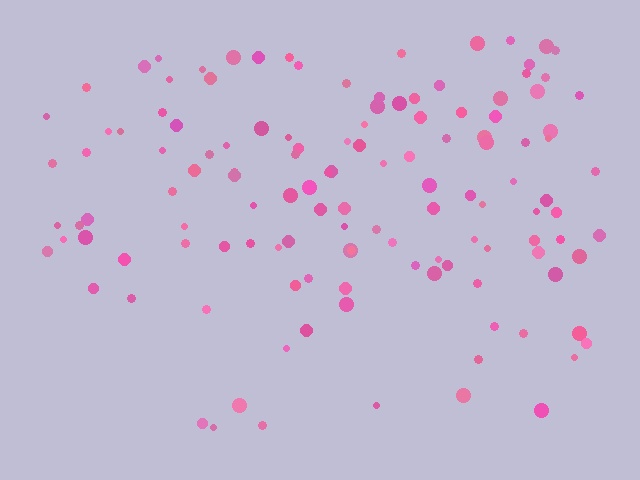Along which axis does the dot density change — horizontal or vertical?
Vertical.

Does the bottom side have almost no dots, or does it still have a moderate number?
Still a moderate number, just noticeably fewer than the top.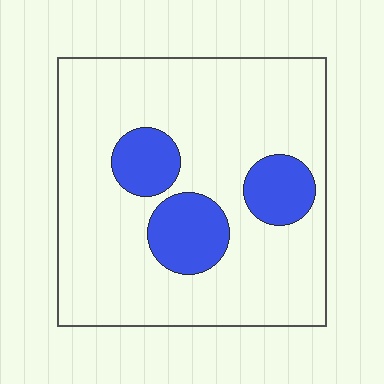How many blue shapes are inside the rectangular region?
3.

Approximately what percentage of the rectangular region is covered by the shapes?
Approximately 20%.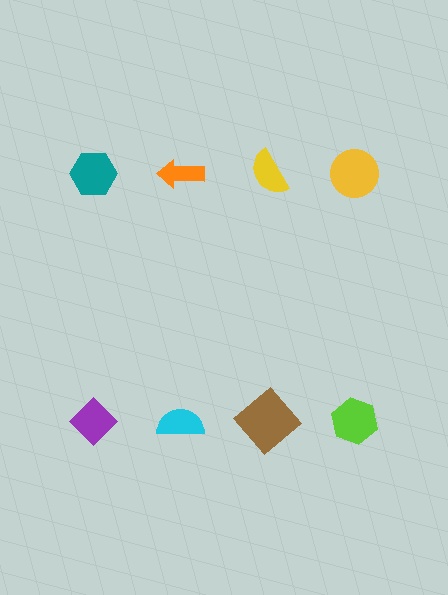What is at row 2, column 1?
A purple diamond.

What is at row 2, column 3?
A brown diamond.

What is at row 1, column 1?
A teal hexagon.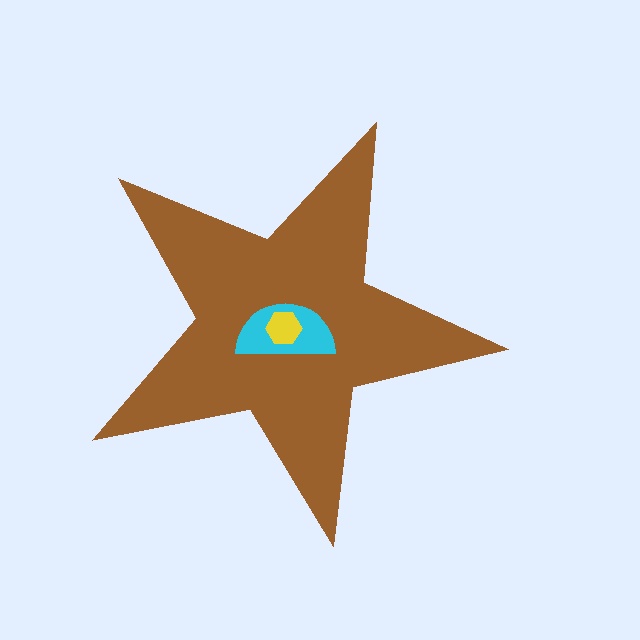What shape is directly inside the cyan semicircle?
The yellow hexagon.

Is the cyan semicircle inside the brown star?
Yes.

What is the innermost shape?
The yellow hexagon.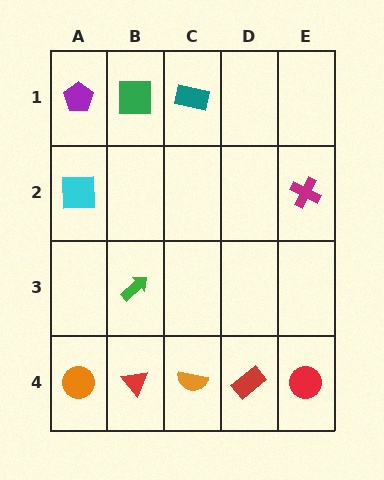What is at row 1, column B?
A green square.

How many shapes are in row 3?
1 shape.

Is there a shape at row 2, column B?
No, that cell is empty.